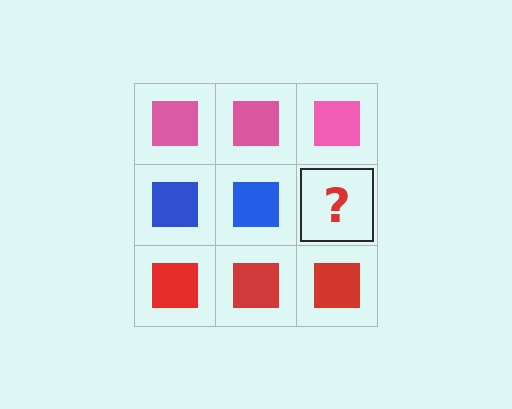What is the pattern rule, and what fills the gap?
The rule is that each row has a consistent color. The gap should be filled with a blue square.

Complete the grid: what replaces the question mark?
The question mark should be replaced with a blue square.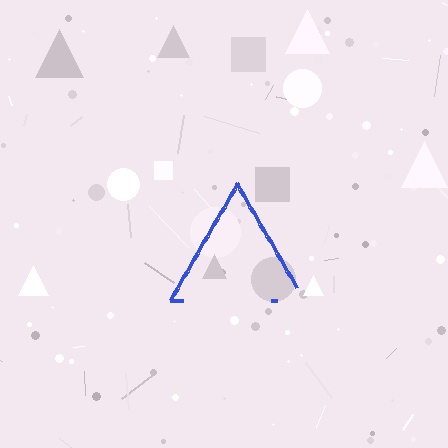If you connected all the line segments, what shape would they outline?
They would outline a triangle.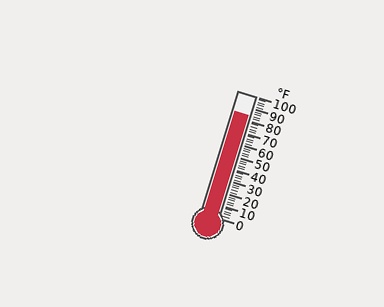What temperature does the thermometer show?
The thermometer shows approximately 84°F.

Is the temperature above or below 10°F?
The temperature is above 10°F.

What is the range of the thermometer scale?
The thermometer scale ranges from 0°F to 100°F.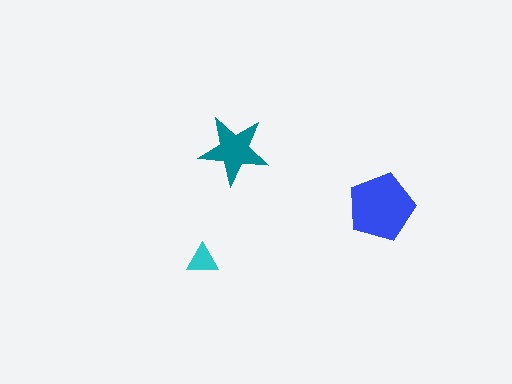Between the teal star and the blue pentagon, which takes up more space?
The blue pentagon.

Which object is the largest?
The blue pentagon.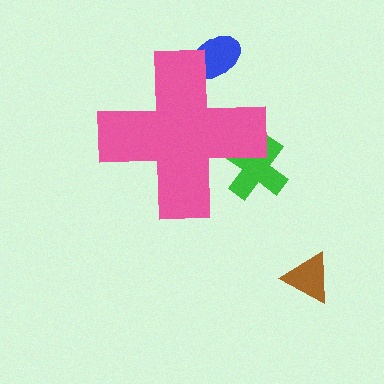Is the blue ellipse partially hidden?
Yes, the blue ellipse is partially hidden behind the pink cross.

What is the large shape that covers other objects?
A pink cross.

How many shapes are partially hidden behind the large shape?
2 shapes are partially hidden.